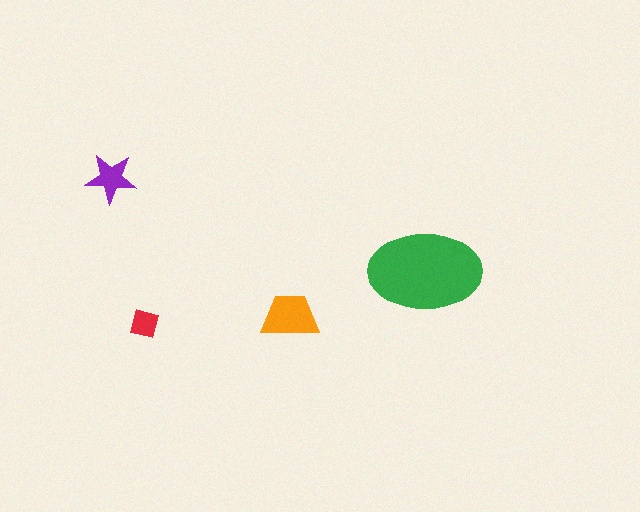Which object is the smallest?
The red square.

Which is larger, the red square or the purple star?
The purple star.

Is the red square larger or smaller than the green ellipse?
Smaller.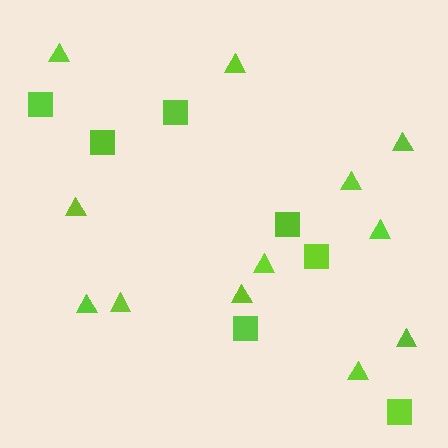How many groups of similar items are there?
There are 2 groups: one group of triangles (12) and one group of squares (7).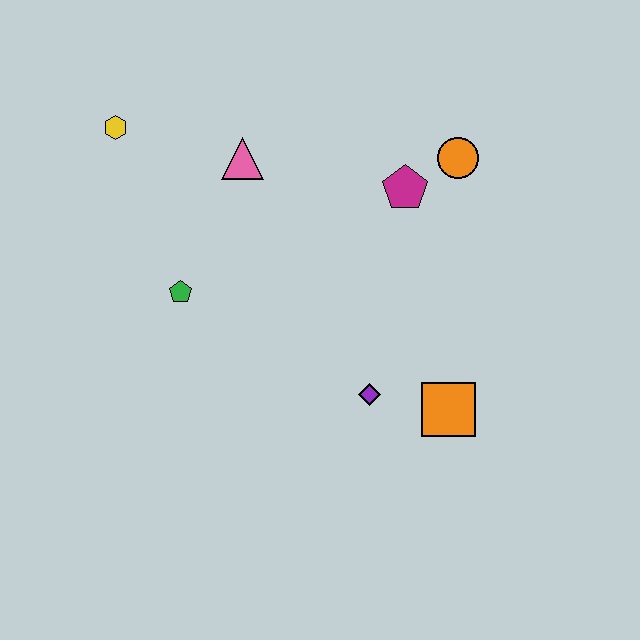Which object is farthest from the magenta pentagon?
The yellow hexagon is farthest from the magenta pentagon.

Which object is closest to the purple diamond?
The orange square is closest to the purple diamond.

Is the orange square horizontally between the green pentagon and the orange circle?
Yes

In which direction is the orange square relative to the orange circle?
The orange square is below the orange circle.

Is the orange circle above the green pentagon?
Yes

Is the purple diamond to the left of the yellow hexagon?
No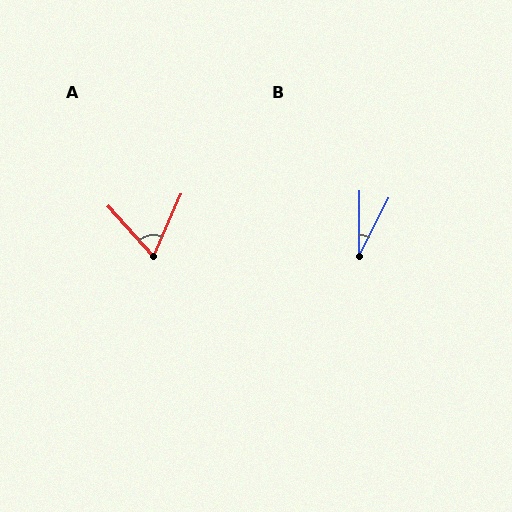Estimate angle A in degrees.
Approximately 66 degrees.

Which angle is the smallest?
B, at approximately 27 degrees.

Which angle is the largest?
A, at approximately 66 degrees.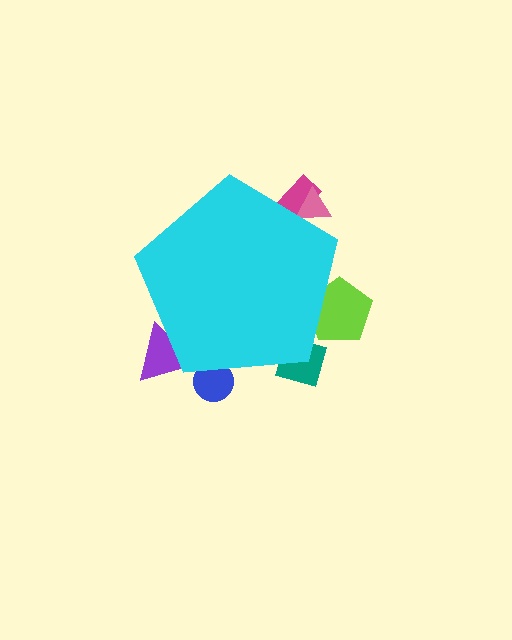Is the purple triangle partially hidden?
Yes, the purple triangle is partially hidden behind the cyan pentagon.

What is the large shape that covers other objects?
A cyan pentagon.